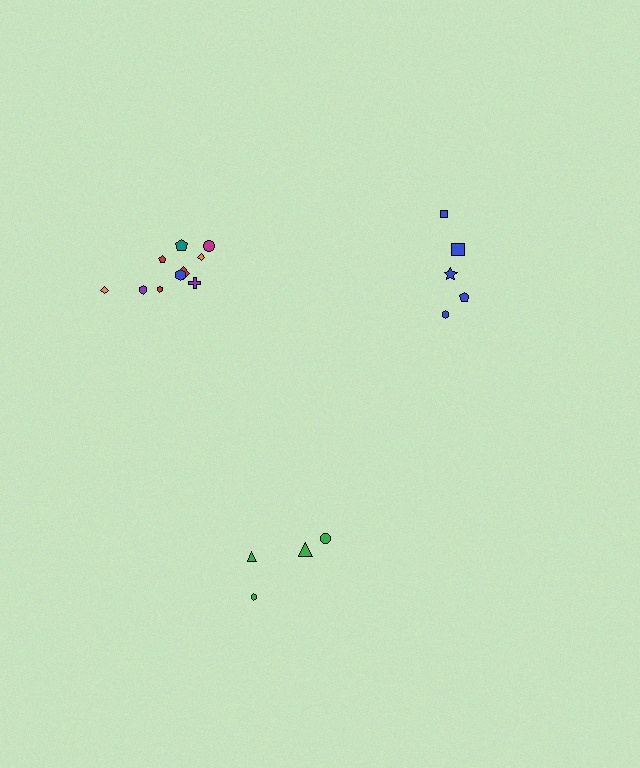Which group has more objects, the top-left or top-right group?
The top-left group.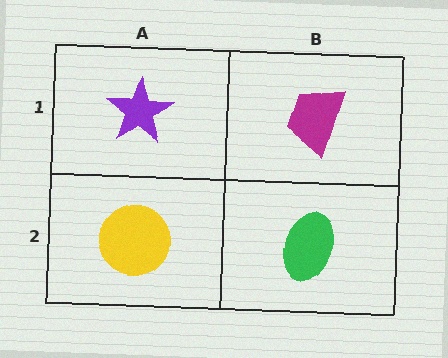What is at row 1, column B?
A magenta trapezoid.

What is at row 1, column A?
A purple star.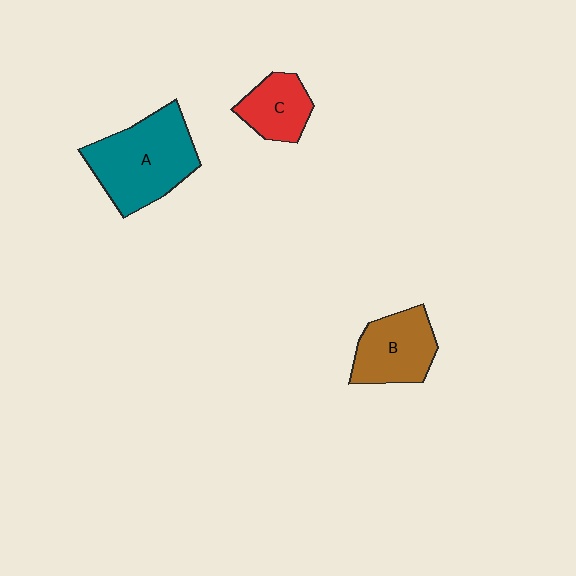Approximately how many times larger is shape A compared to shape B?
Approximately 1.5 times.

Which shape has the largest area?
Shape A (teal).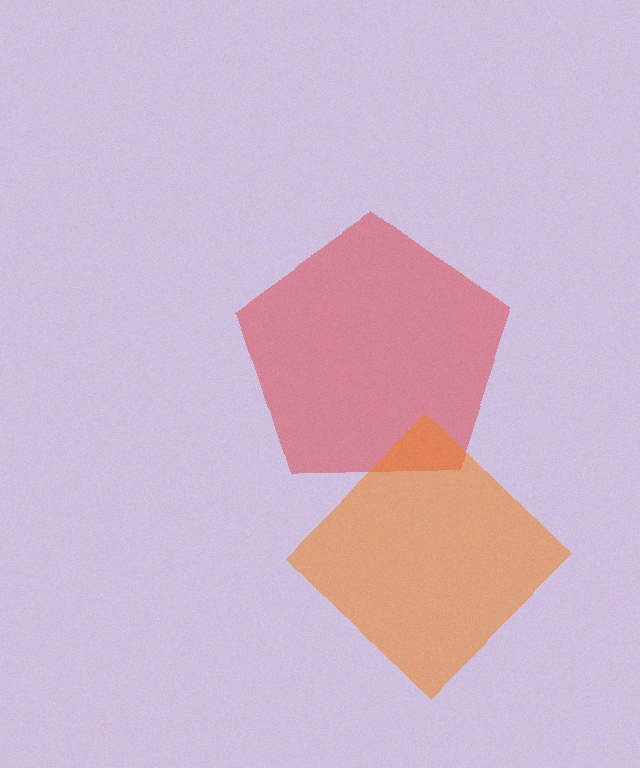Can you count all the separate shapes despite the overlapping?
Yes, there are 2 separate shapes.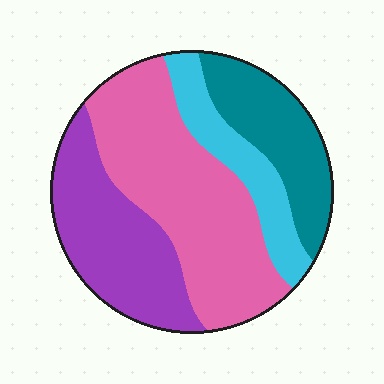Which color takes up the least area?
Cyan, at roughly 15%.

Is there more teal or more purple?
Purple.